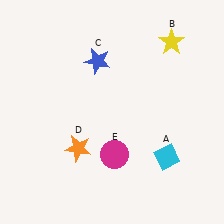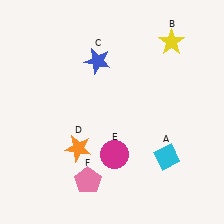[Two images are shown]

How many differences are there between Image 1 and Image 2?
There is 1 difference between the two images.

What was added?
A pink pentagon (F) was added in Image 2.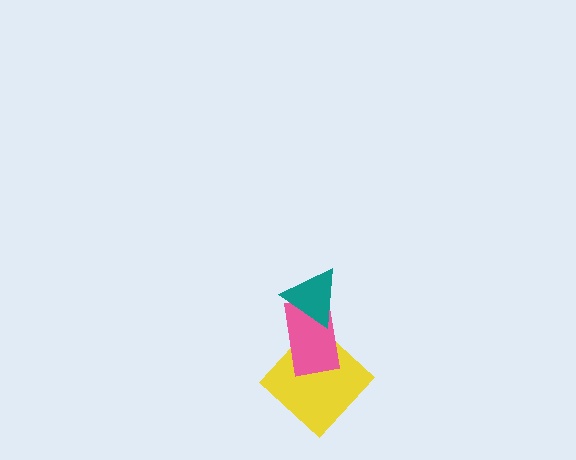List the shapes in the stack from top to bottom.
From top to bottom: the teal triangle, the pink rectangle, the yellow diamond.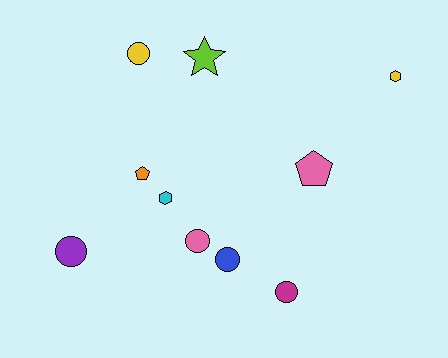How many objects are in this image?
There are 10 objects.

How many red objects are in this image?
There are no red objects.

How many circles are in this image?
There are 5 circles.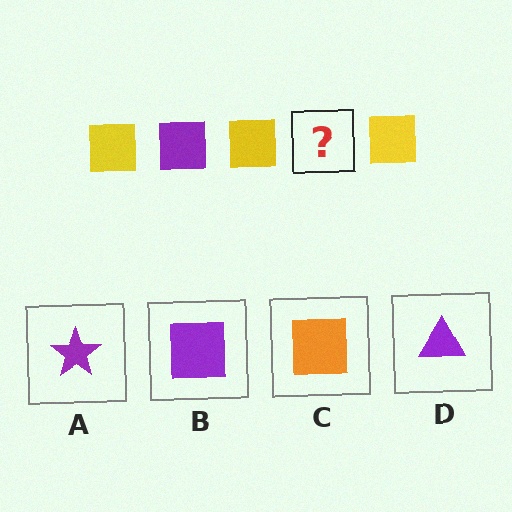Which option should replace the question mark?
Option B.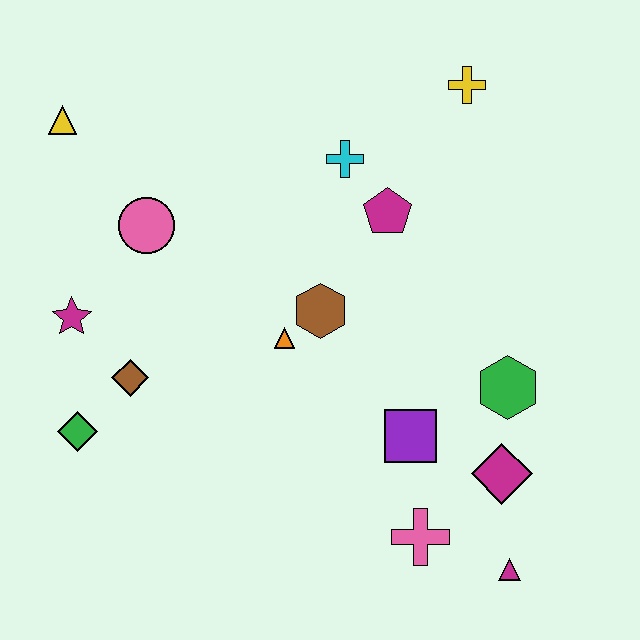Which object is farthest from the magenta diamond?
The yellow triangle is farthest from the magenta diamond.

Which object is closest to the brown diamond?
The green diamond is closest to the brown diamond.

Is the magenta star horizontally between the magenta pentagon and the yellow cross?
No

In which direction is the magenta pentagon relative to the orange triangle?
The magenta pentagon is above the orange triangle.